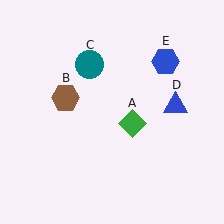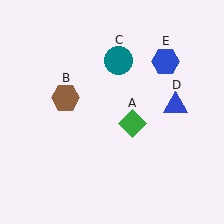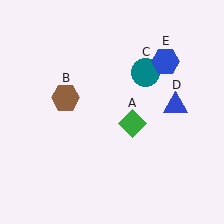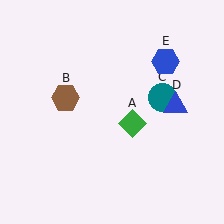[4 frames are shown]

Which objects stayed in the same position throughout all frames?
Green diamond (object A) and brown hexagon (object B) and blue triangle (object D) and blue hexagon (object E) remained stationary.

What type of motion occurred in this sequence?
The teal circle (object C) rotated clockwise around the center of the scene.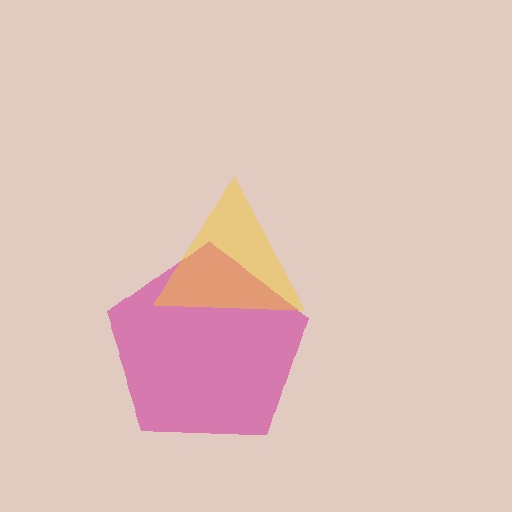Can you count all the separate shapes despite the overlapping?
Yes, there are 2 separate shapes.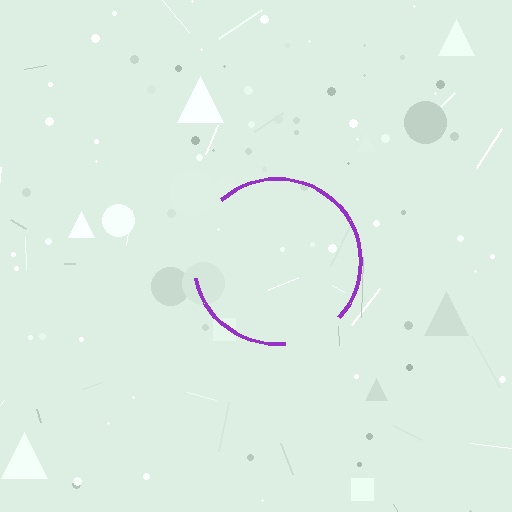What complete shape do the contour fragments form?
The contour fragments form a circle.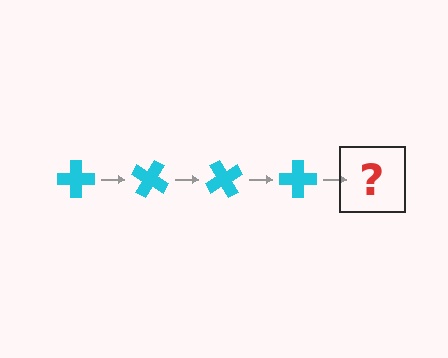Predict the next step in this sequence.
The next step is a cyan cross rotated 120 degrees.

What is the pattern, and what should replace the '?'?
The pattern is that the cross rotates 30 degrees each step. The '?' should be a cyan cross rotated 120 degrees.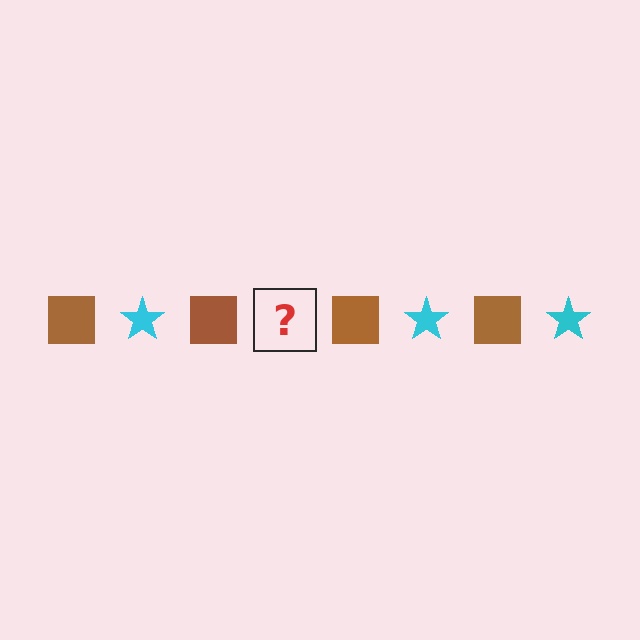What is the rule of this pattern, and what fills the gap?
The rule is that the pattern alternates between brown square and cyan star. The gap should be filled with a cyan star.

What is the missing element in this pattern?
The missing element is a cyan star.